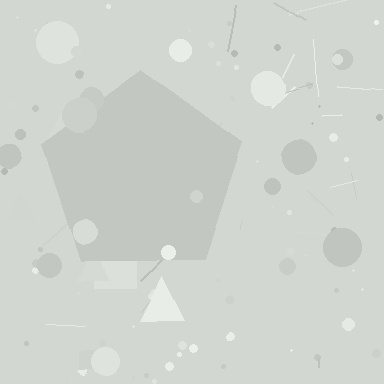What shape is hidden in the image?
A pentagon is hidden in the image.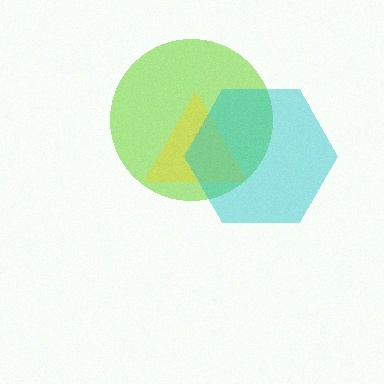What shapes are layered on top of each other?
The layered shapes are: a lime circle, a yellow triangle, a cyan hexagon.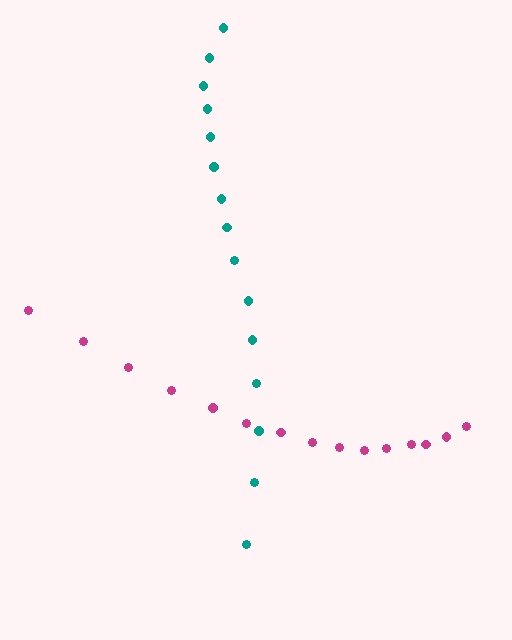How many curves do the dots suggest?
There are 2 distinct paths.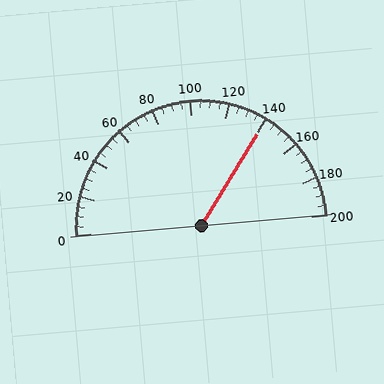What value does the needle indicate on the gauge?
The needle indicates approximately 140.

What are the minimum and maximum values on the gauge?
The gauge ranges from 0 to 200.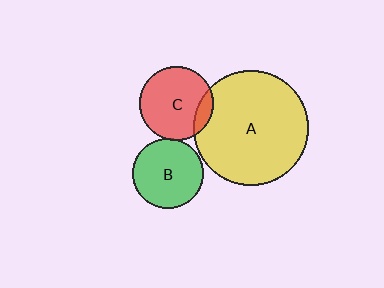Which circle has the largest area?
Circle A (yellow).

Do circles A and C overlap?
Yes.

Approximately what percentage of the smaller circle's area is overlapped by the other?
Approximately 15%.